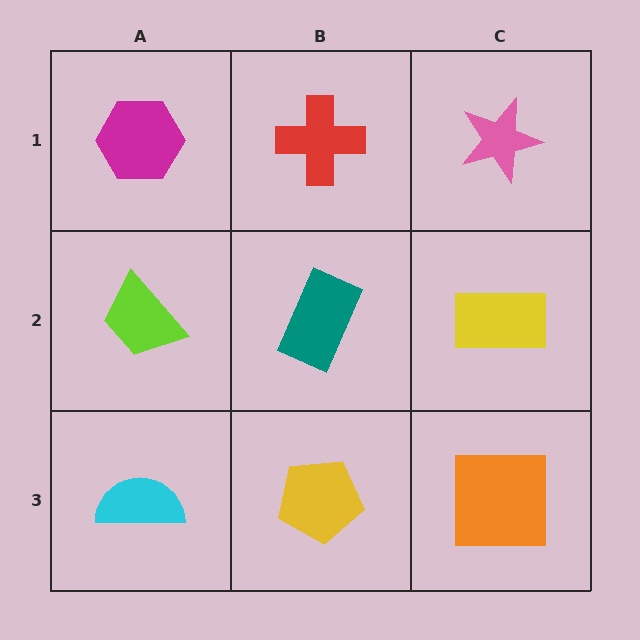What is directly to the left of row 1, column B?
A magenta hexagon.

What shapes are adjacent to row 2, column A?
A magenta hexagon (row 1, column A), a cyan semicircle (row 3, column A), a teal rectangle (row 2, column B).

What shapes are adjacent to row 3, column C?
A yellow rectangle (row 2, column C), a yellow pentagon (row 3, column B).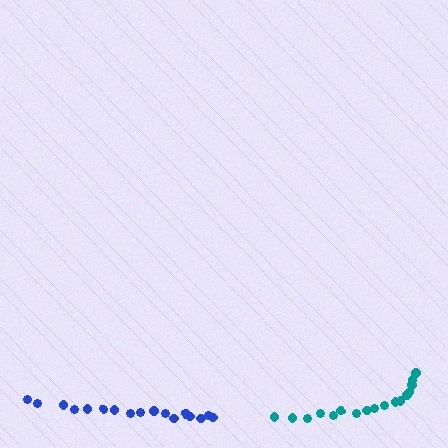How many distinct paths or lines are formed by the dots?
There are 2 distinct paths.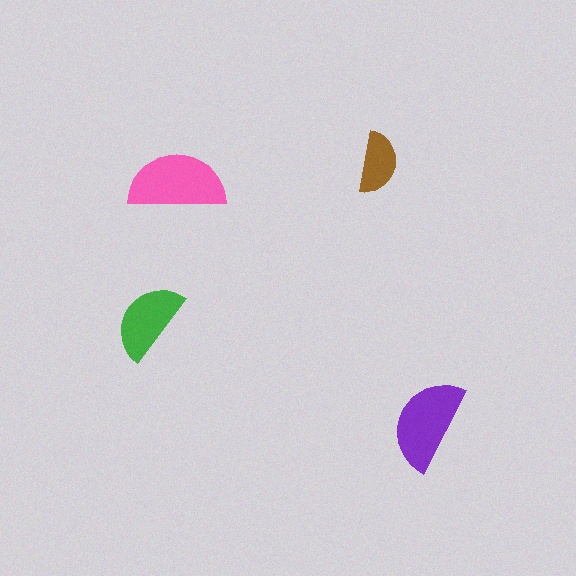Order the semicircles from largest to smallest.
the pink one, the purple one, the green one, the brown one.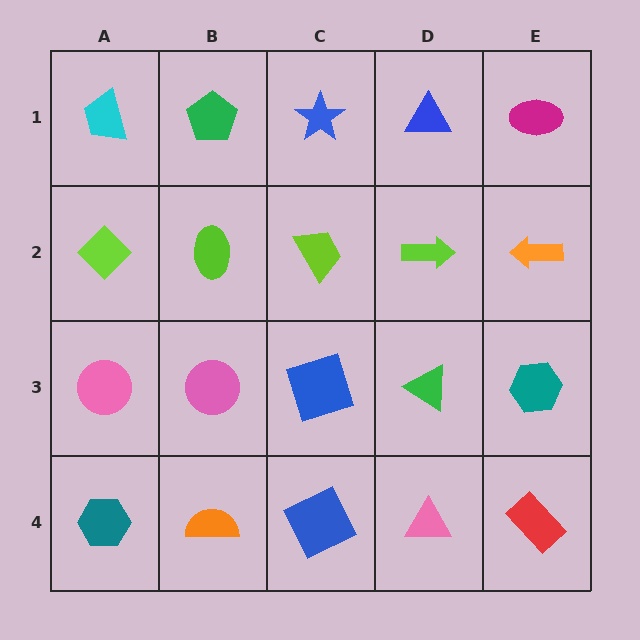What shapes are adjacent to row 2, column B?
A green pentagon (row 1, column B), a pink circle (row 3, column B), a lime diamond (row 2, column A), a lime trapezoid (row 2, column C).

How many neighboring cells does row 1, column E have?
2.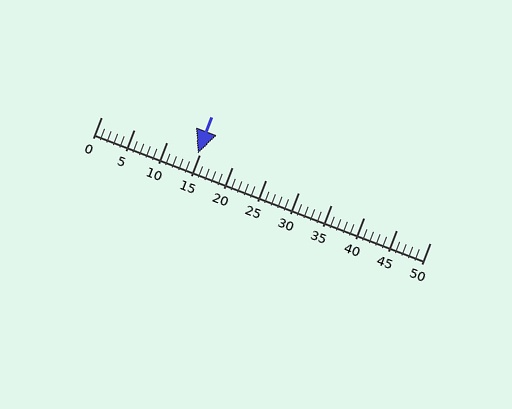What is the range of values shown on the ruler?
The ruler shows values from 0 to 50.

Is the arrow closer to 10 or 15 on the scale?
The arrow is closer to 15.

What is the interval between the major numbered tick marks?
The major tick marks are spaced 5 units apart.